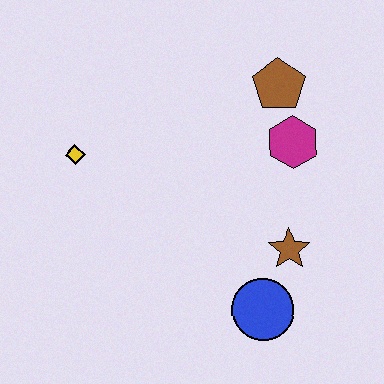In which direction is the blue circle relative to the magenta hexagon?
The blue circle is below the magenta hexagon.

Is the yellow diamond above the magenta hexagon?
No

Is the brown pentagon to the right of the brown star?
No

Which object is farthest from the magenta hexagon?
The yellow diamond is farthest from the magenta hexagon.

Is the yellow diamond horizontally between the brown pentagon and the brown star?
No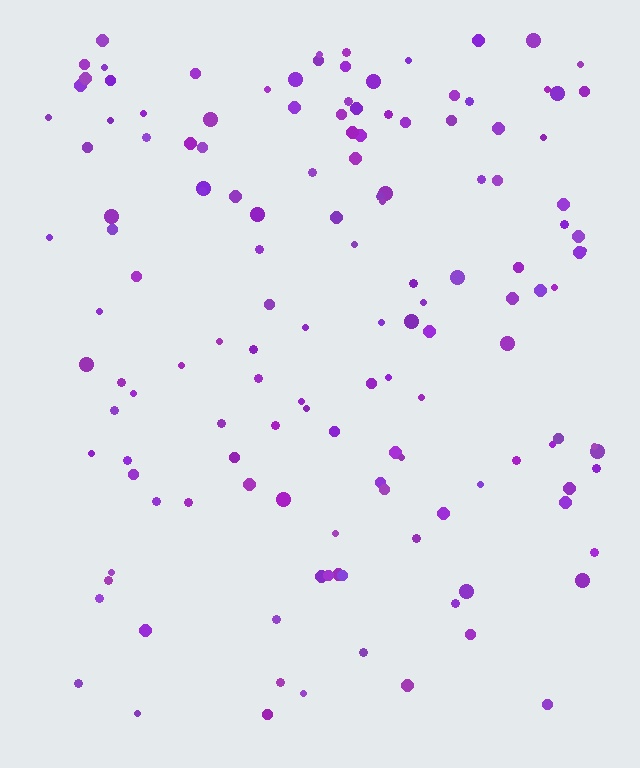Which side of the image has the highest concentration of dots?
The top.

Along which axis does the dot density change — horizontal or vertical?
Vertical.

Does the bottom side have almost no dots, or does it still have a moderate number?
Still a moderate number, just noticeably fewer than the top.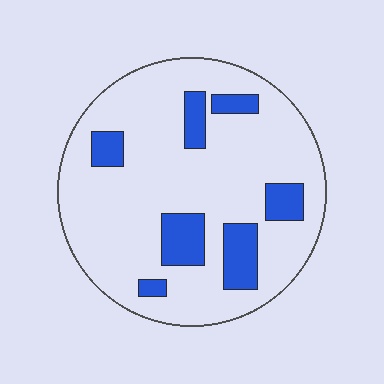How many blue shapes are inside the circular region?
7.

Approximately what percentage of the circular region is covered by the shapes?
Approximately 20%.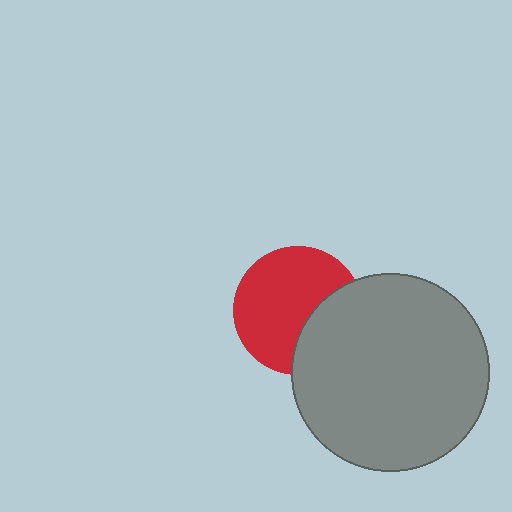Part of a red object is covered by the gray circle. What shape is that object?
It is a circle.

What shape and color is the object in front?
The object in front is a gray circle.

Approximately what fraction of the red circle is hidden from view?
Roughly 32% of the red circle is hidden behind the gray circle.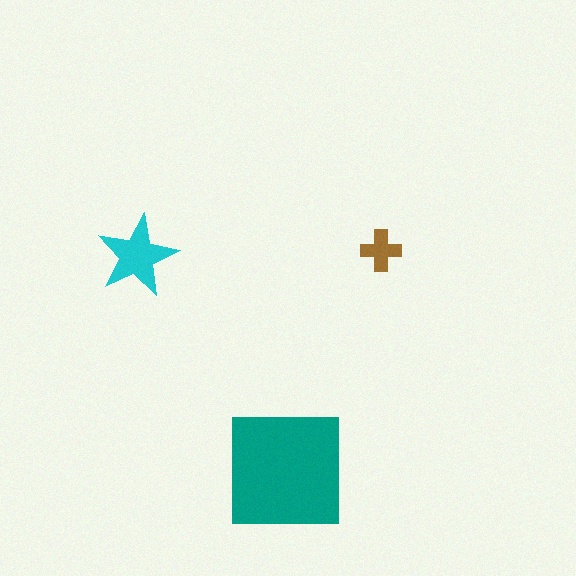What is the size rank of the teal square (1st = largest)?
1st.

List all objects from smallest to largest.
The brown cross, the cyan star, the teal square.